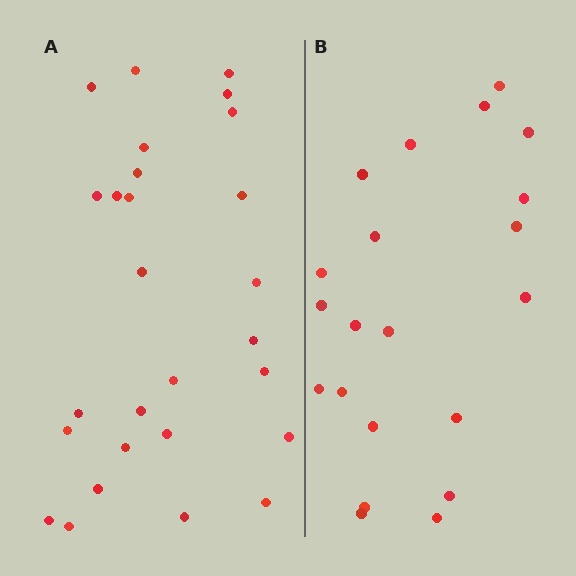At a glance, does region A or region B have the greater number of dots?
Region A (the left region) has more dots.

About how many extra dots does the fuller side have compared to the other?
Region A has about 6 more dots than region B.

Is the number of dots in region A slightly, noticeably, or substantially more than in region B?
Region A has noticeably more, but not dramatically so. The ratio is roughly 1.3 to 1.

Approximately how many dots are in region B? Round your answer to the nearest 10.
About 20 dots. (The exact count is 21, which rounds to 20.)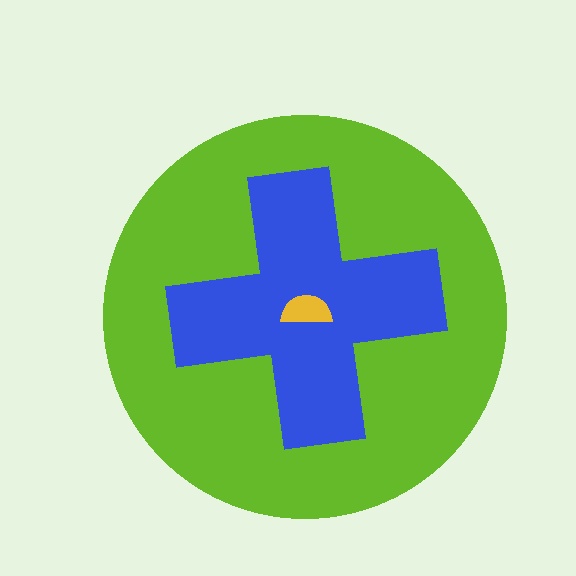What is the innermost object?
The yellow semicircle.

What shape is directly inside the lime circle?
The blue cross.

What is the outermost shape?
The lime circle.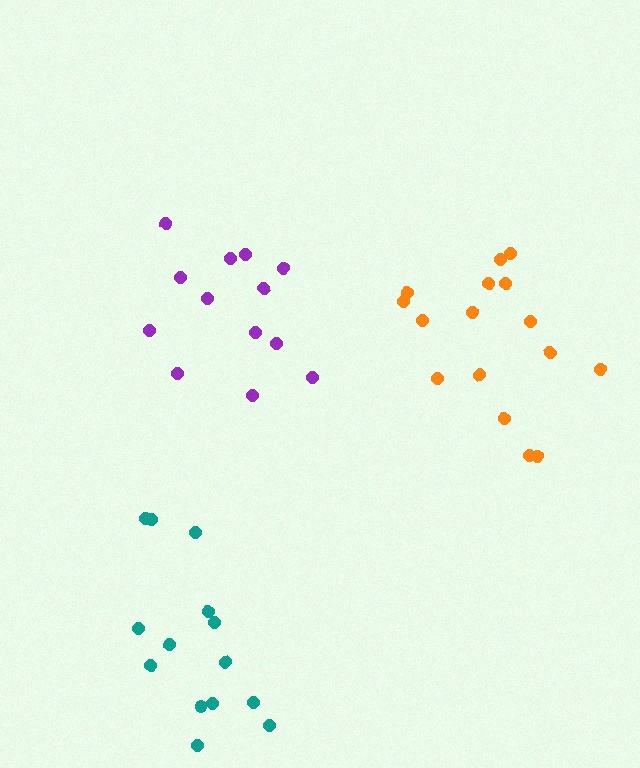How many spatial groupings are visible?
There are 3 spatial groupings.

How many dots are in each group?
Group 1: 16 dots, Group 2: 14 dots, Group 3: 13 dots (43 total).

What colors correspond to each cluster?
The clusters are colored: orange, teal, purple.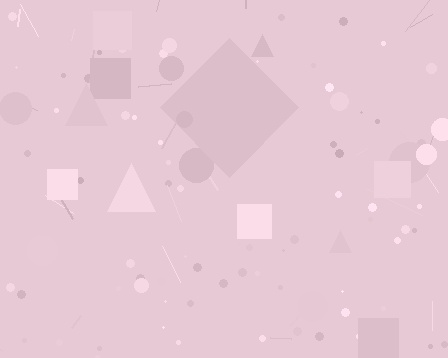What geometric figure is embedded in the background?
A diamond is embedded in the background.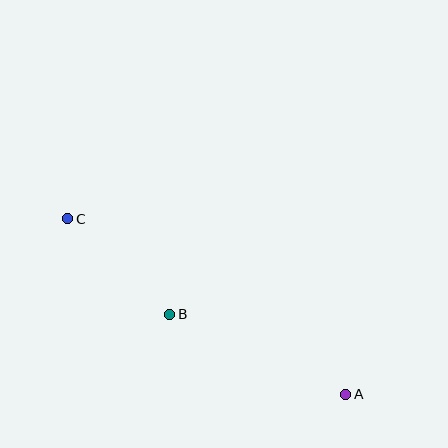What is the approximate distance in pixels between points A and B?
The distance between A and B is approximately 194 pixels.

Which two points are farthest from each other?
Points A and C are farthest from each other.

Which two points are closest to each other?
Points B and C are closest to each other.